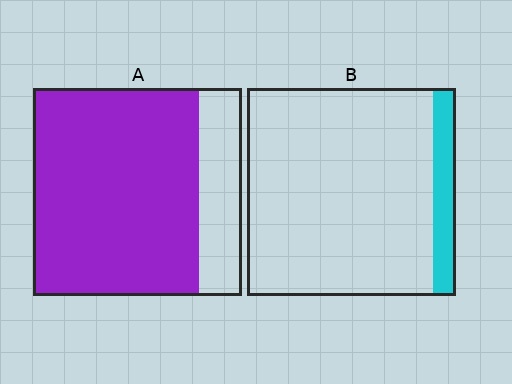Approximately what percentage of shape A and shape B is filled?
A is approximately 80% and B is approximately 10%.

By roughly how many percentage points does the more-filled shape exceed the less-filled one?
By roughly 70 percentage points (A over B).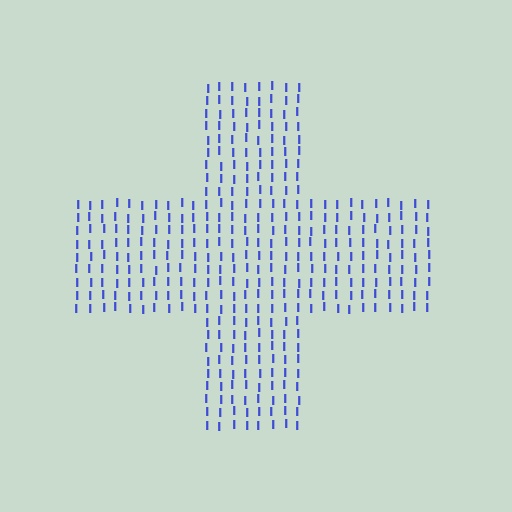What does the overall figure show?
The overall figure shows a cross.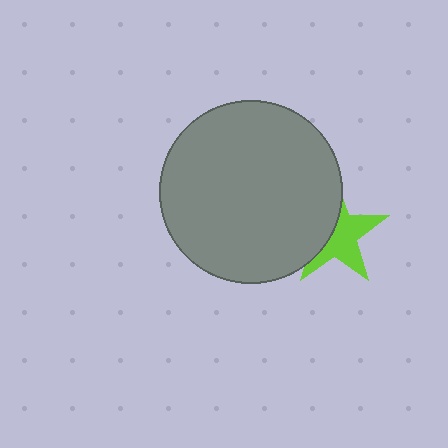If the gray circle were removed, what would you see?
You would see the complete lime star.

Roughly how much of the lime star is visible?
About half of it is visible (roughly 56%).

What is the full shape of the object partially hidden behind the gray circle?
The partially hidden object is a lime star.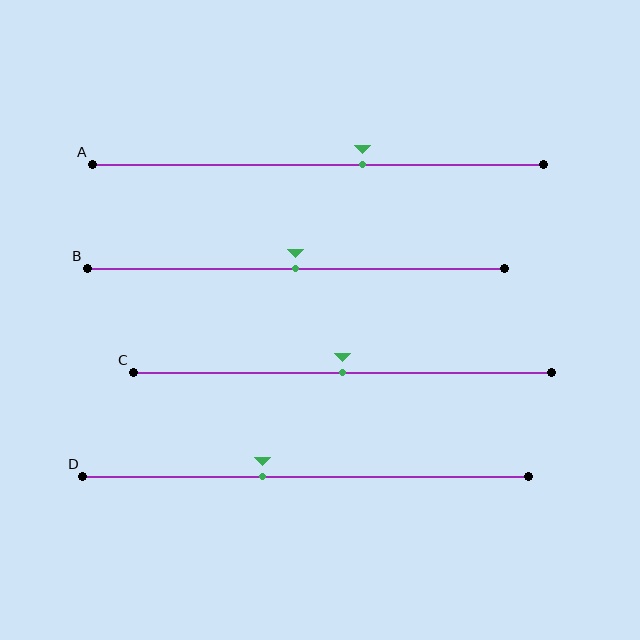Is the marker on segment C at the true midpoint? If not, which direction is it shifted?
Yes, the marker on segment C is at the true midpoint.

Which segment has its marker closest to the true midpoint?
Segment B has its marker closest to the true midpoint.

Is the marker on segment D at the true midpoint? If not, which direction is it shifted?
No, the marker on segment D is shifted to the left by about 10% of the segment length.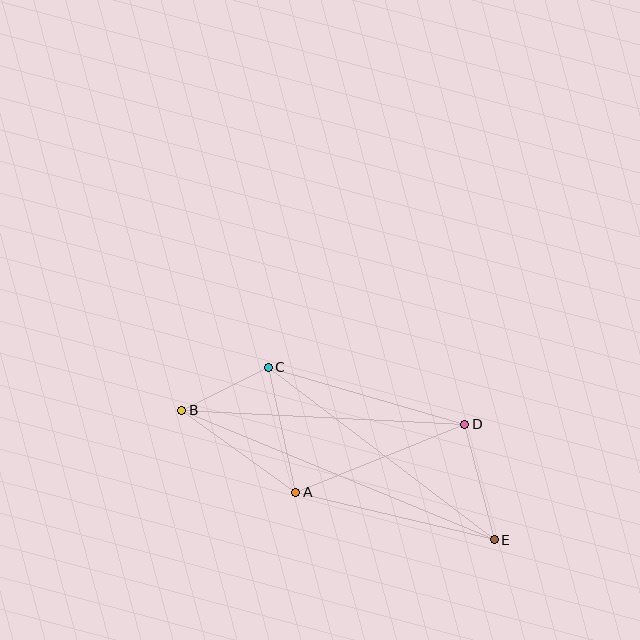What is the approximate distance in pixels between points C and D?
The distance between C and D is approximately 204 pixels.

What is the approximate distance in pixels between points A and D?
The distance between A and D is approximately 182 pixels.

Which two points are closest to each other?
Points B and C are closest to each other.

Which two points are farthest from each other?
Points B and E are farthest from each other.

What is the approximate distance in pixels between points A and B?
The distance between A and B is approximately 140 pixels.